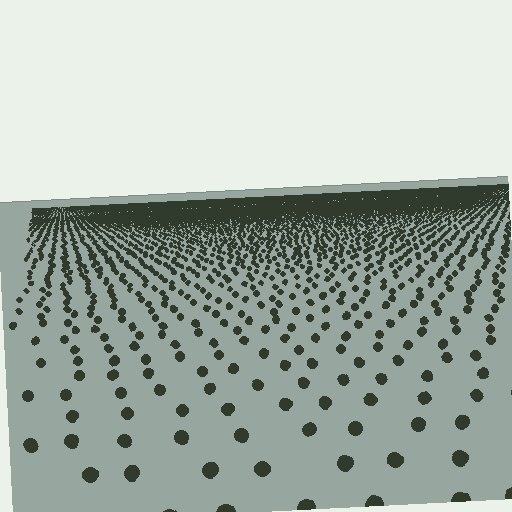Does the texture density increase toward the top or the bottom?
Density increases toward the top.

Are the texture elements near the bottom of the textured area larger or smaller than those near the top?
Larger. Near the bottom, elements are closer to the viewer and appear at a bigger on-screen size.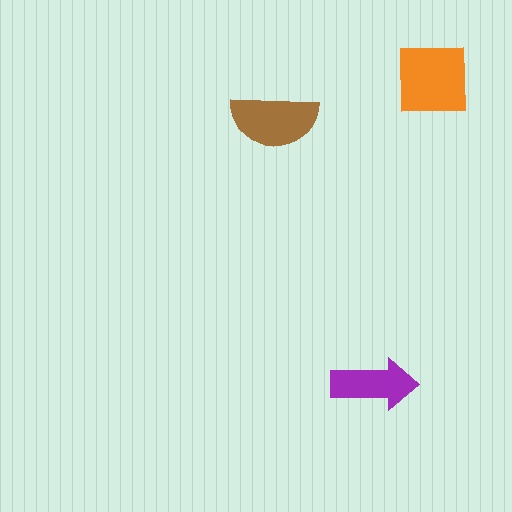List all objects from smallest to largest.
The purple arrow, the brown semicircle, the orange square.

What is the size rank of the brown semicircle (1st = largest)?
2nd.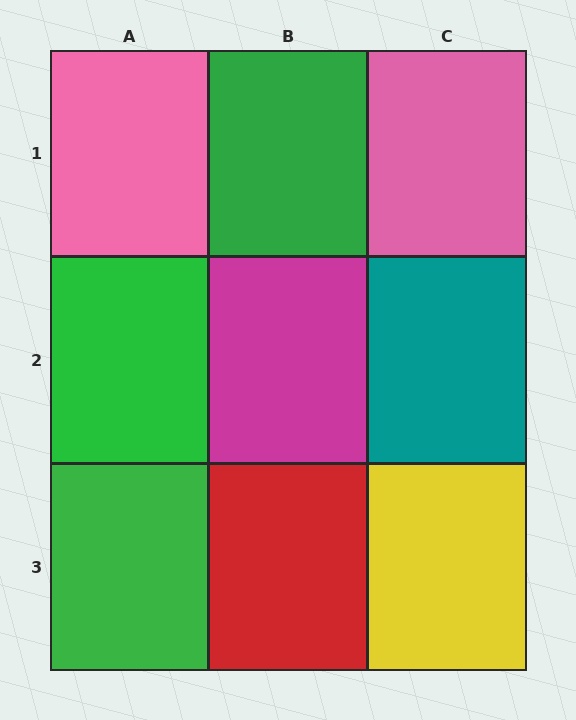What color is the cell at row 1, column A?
Pink.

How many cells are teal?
1 cell is teal.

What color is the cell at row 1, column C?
Pink.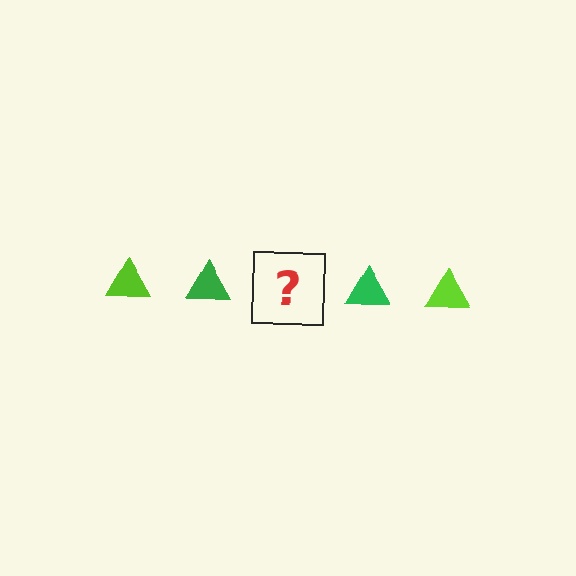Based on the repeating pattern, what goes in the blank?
The blank should be a lime triangle.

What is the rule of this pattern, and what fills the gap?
The rule is that the pattern cycles through lime, green triangles. The gap should be filled with a lime triangle.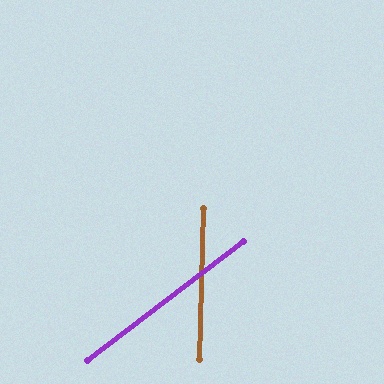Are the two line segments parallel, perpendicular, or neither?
Neither parallel nor perpendicular — they differ by about 51°.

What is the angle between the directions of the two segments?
Approximately 51 degrees.